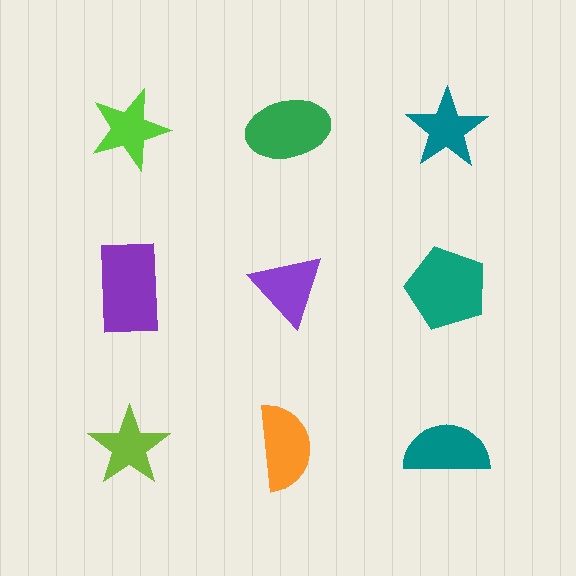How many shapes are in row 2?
3 shapes.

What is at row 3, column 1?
A lime star.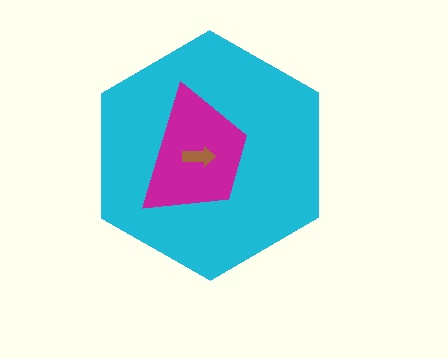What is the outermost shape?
The cyan hexagon.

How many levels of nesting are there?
3.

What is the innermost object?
The brown arrow.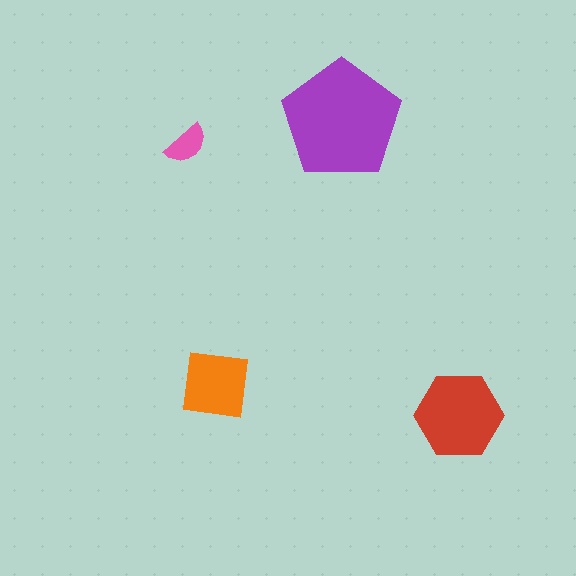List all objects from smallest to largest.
The pink semicircle, the orange square, the red hexagon, the purple pentagon.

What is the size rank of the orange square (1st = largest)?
3rd.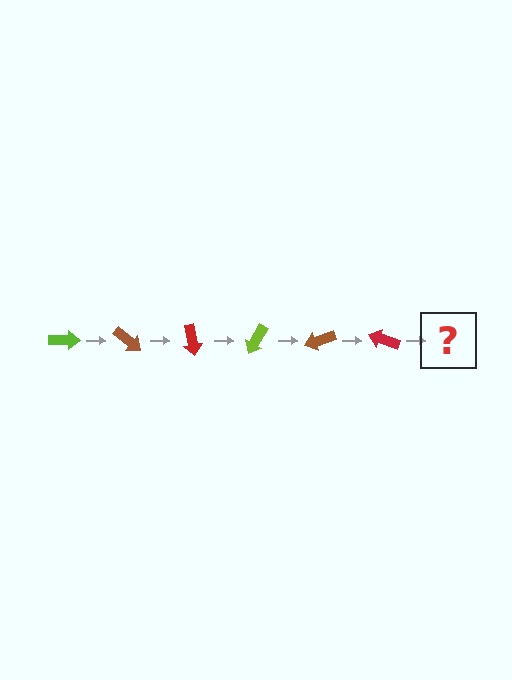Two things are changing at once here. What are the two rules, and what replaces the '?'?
The two rules are that it rotates 40 degrees each step and the color cycles through lime, brown, and red. The '?' should be a lime arrow, rotated 240 degrees from the start.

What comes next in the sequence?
The next element should be a lime arrow, rotated 240 degrees from the start.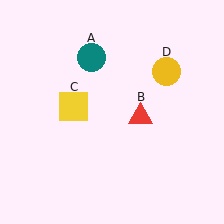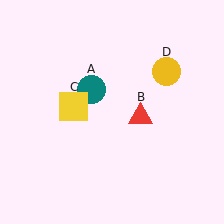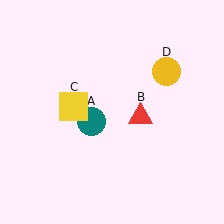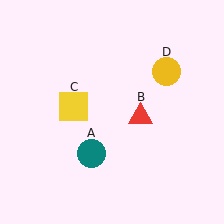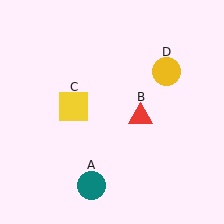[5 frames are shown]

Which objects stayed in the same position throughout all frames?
Red triangle (object B) and yellow square (object C) and yellow circle (object D) remained stationary.